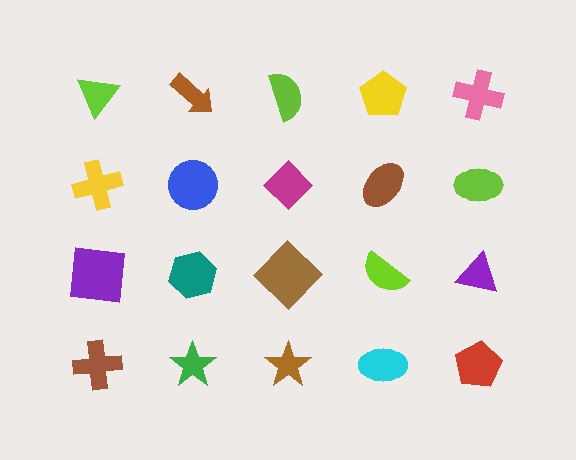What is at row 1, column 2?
A brown arrow.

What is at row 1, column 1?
A lime triangle.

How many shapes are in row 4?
5 shapes.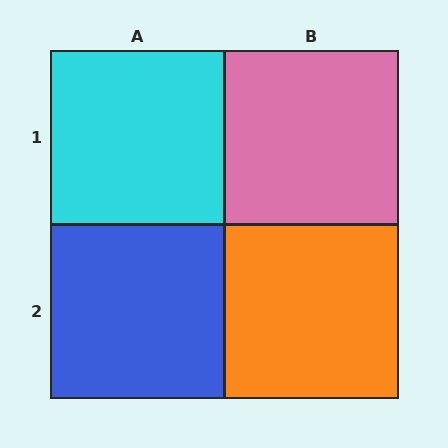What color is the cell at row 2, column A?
Blue.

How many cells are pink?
1 cell is pink.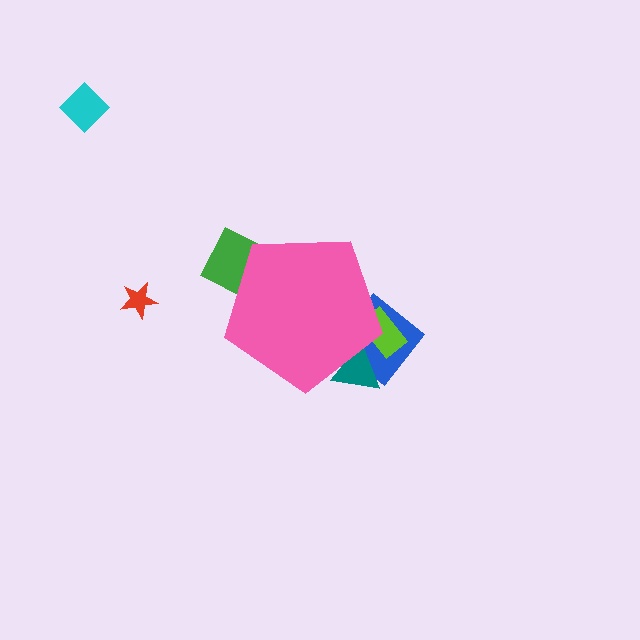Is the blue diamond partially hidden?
Yes, the blue diamond is partially hidden behind the pink pentagon.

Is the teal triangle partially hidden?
Yes, the teal triangle is partially hidden behind the pink pentagon.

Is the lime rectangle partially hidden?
Yes, the lime rectangle is partially hidden behind the pink pentagon.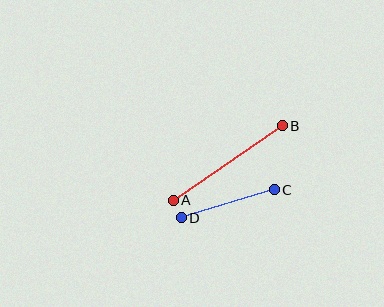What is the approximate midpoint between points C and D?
The midpoint is at approximately (228, 204) pixels.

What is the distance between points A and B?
The distance is approximately 132 pixels.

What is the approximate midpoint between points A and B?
The midpoint is at approximately (228, 163) pixels.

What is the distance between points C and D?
The distance is approximately 97 pixels.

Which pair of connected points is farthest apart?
Points A and B are farthest apart.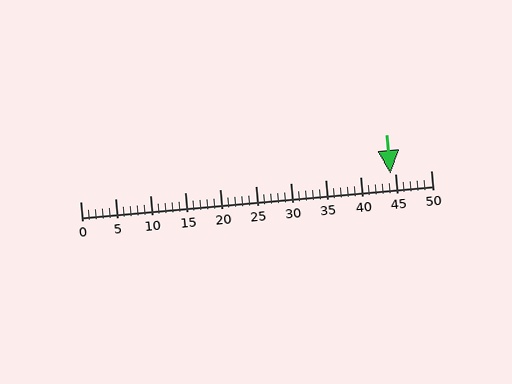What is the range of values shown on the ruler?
The ruler shows values from 0 to 50.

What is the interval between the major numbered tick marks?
The major tick marks are spaced 5 units apart.